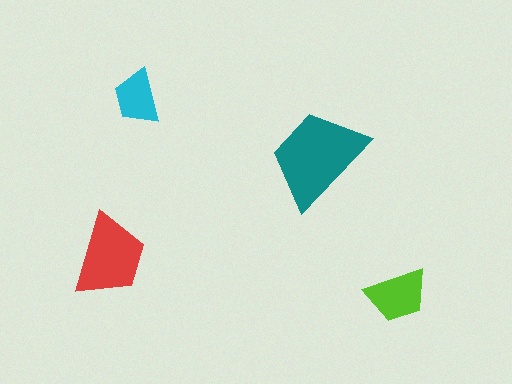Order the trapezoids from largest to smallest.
the teal one, the red one, the lime one, the cyan one.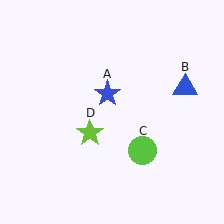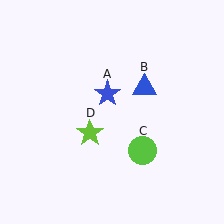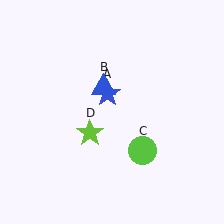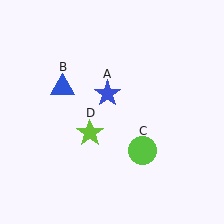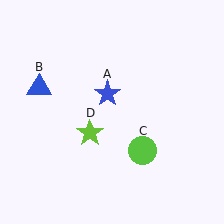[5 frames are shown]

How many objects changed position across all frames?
1 object changed position: blue triangle (object B).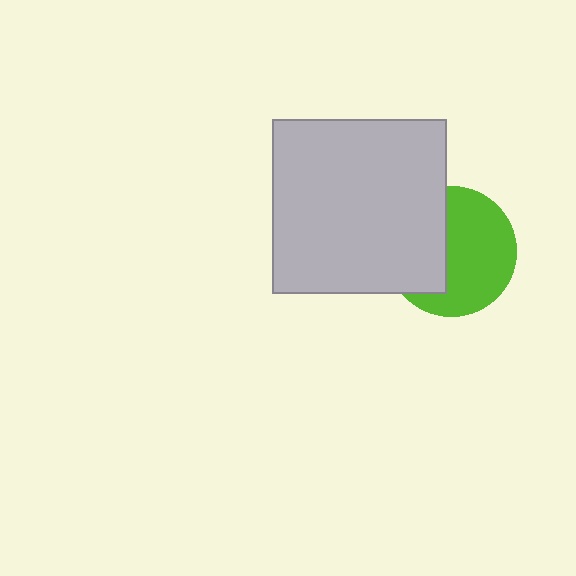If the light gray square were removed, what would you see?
You would see the complete lime circle.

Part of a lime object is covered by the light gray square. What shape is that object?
It is a circle.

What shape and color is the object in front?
The object in front is a light gray square.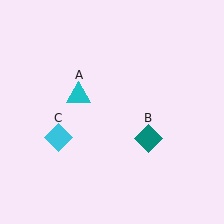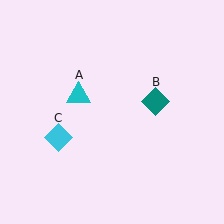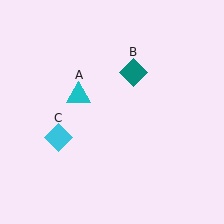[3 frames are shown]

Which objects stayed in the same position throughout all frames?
Cyan triangle (object A) and cyan diamond (object C) remained stationary.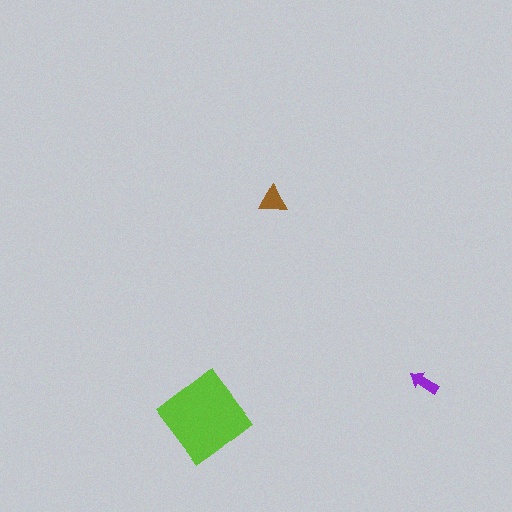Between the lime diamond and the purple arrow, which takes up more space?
The lime diamond.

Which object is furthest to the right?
The purple arrow is rightmost.